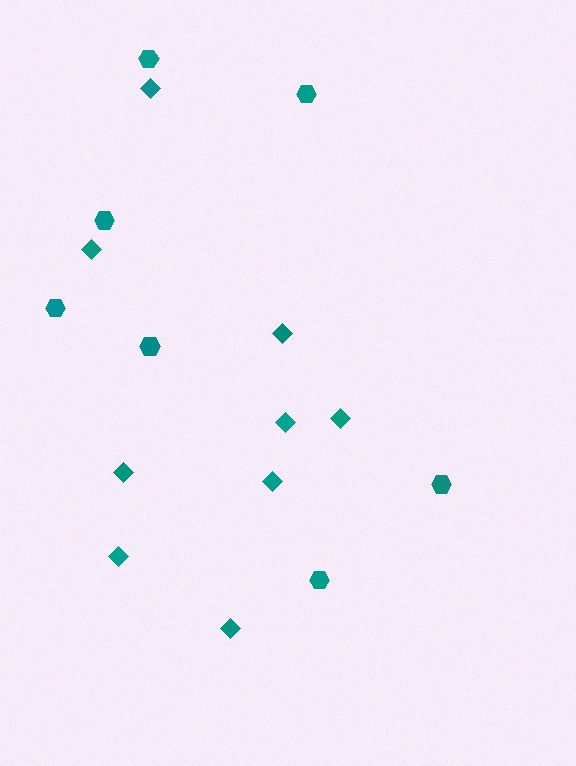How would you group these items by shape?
There are 2 groups: one group of diamonds (9) and one group of hexagons (7).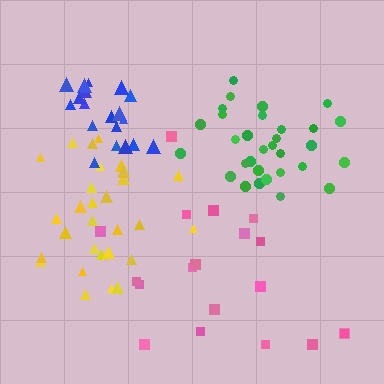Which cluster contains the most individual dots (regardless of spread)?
Green (31).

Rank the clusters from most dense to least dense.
blue, green, yellow, pink.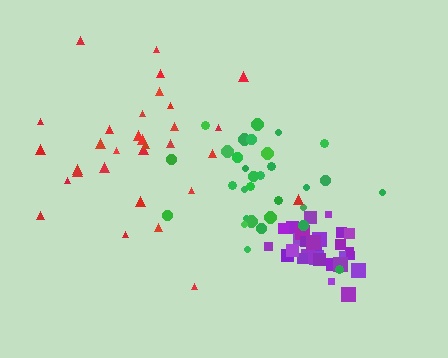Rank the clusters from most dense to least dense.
purple, green, red.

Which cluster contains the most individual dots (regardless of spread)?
Green (31).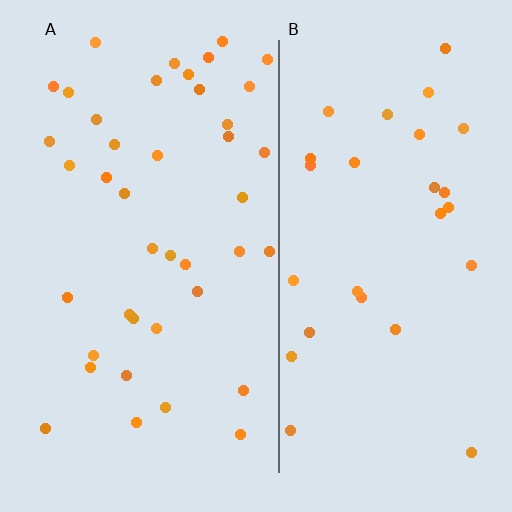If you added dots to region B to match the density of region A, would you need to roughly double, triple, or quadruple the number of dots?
Approximately double.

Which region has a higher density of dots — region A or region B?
A (the left).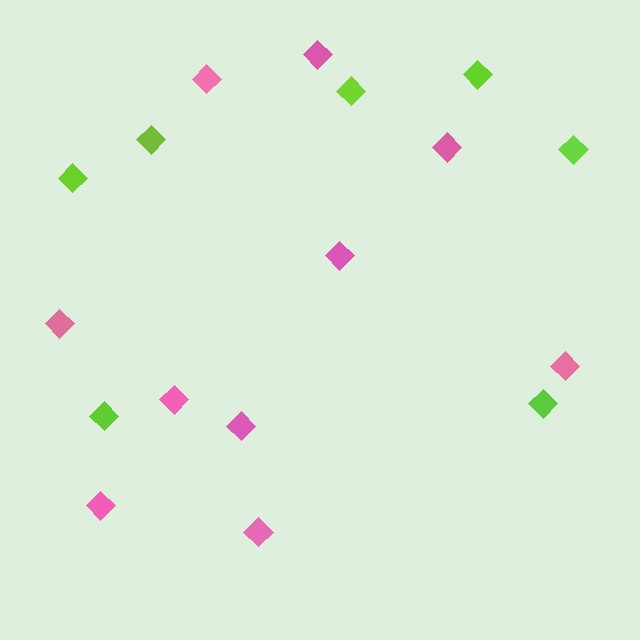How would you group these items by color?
There are 2 groups: one group of lime diamonds (7) and one group of pink diamonds (10).